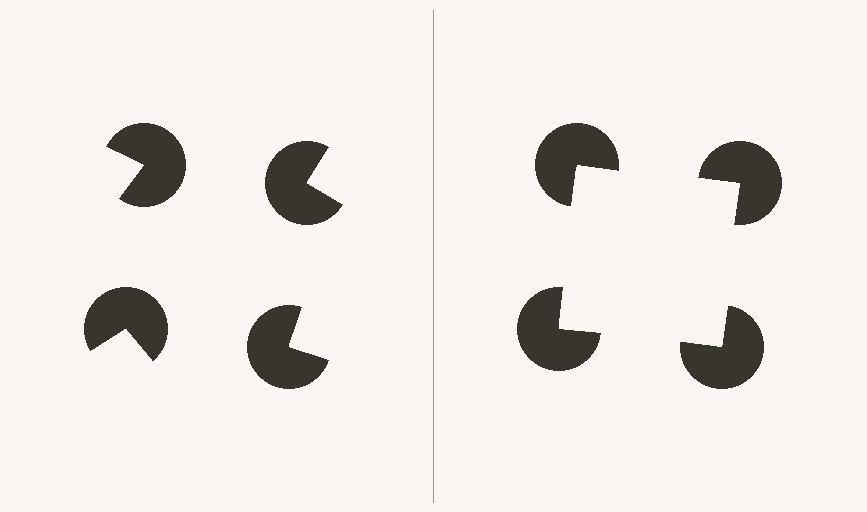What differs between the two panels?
The pac-man discs are positioned identically on both sides; only the wedge orientations differ. On the right they align to a square; on the left they are misaligned.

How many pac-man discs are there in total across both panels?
8 — 4 on each side.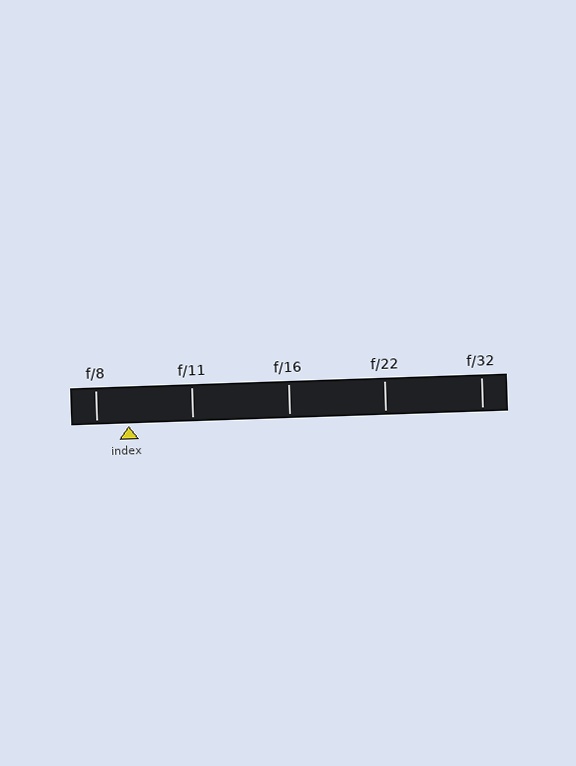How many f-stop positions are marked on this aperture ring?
There are 5 f-stop positions marked.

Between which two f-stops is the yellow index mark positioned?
The index mark is between f/8 and f/11.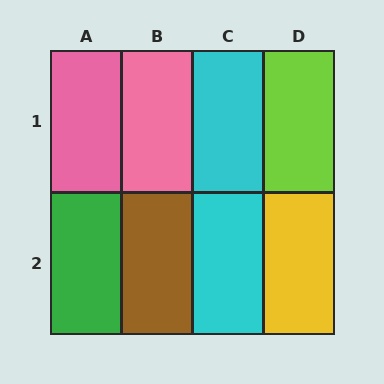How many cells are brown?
1 cell is brown.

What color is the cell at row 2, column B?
Brown.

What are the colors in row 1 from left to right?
Pink, pink, cyan, lime.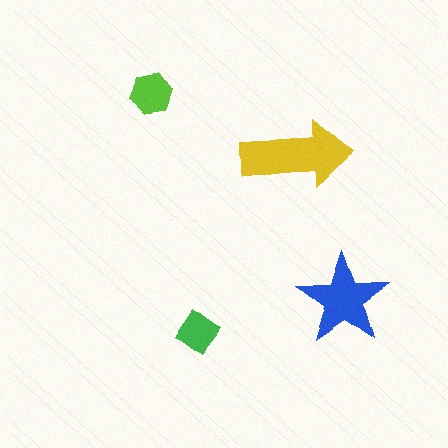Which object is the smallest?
The green diamond.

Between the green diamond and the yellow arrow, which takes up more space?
The yellow arrow.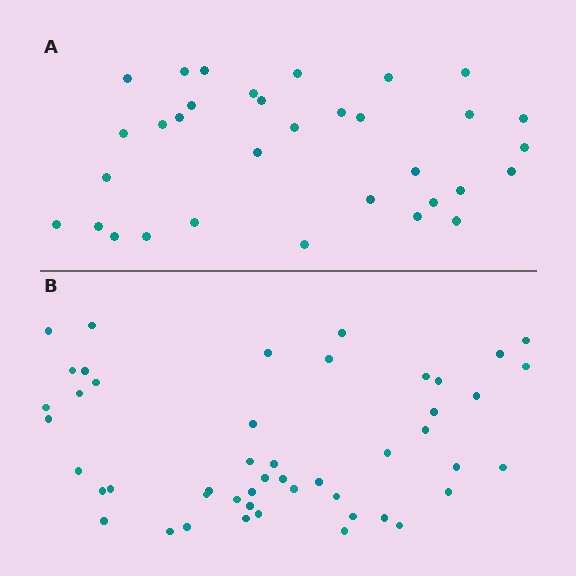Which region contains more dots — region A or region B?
Region B (the bottom region) has more dots.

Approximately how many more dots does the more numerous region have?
Region B has approximately 15 more dots than region A.